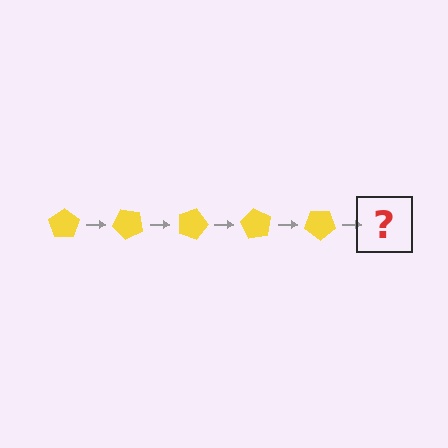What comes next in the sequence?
The next element should be a yellow pentagon rotated 225 degrees.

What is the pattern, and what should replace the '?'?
The pattern is that the pentagon rotates 45 degrees each step. The '?' should be a yellow pentagon rotated 225 degrees.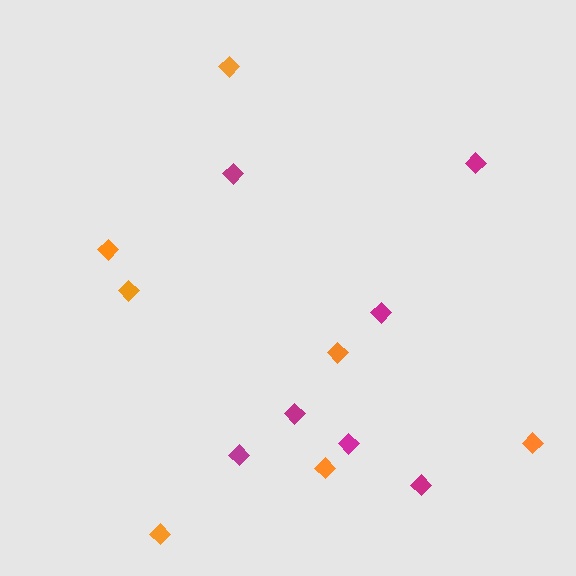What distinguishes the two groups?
There are 2 groups: one group of magenta diamonds (7) and one group of orange diamonds (7).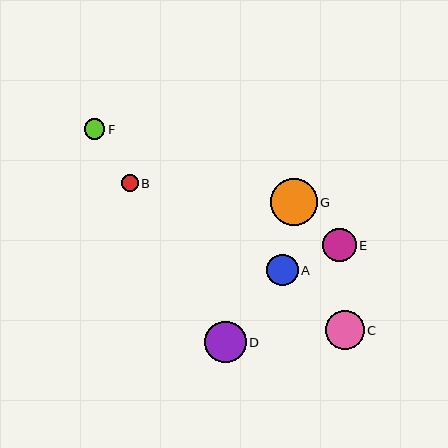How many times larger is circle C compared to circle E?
Circle C is approximately 1.1 times the size of circle E.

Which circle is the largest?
Circle G is the largest with a size of approximately 47 pixels.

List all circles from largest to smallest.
From largest to smallest: G, D, C, E, A, F, B.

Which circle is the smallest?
Circle B is the smallest with a size of approximately 17 pixels.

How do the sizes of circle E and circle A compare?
Circle E and circle A are approximately the same size.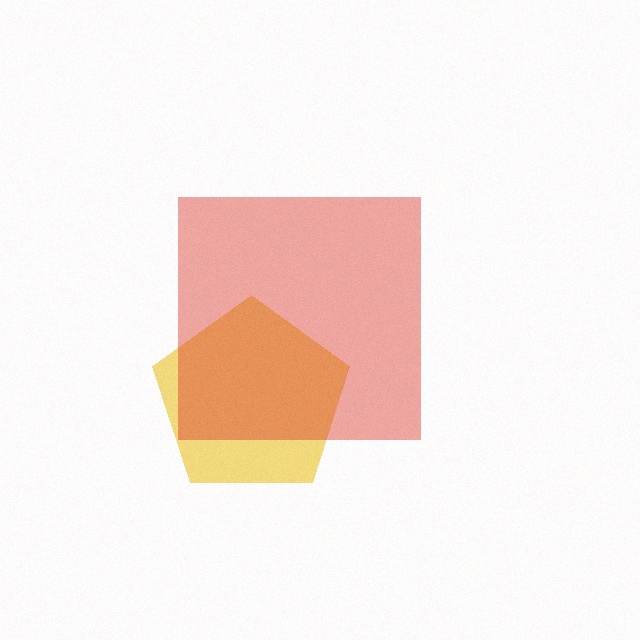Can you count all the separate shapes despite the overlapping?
Yes, there are 2 separate shapes.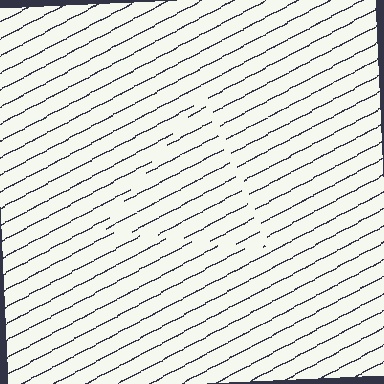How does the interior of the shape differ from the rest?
The interior of the shape contains the same grating, shifted by half a period — the contour is defined by the phase discontinuity where line-ends from the inner and outer gratings abut.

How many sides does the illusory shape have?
3 sides — the line-ends trace a triangle.